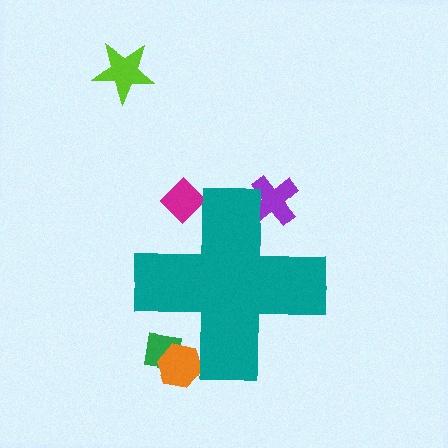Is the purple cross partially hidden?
Yes, the purple cross is partially hidden behind the teal cross.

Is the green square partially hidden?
Yes, the green square is partially hidden behind the teal cross.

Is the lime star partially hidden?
No, the lime star is fully visible.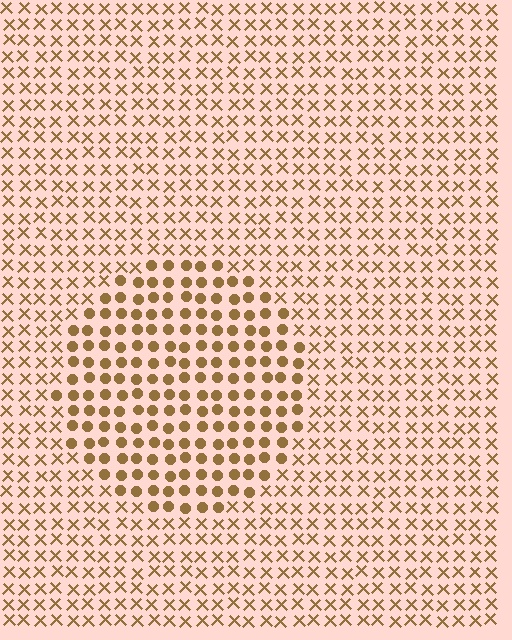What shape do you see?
I see a circle.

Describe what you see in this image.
The image is filled with small brown elements arranged in a uniform grid. A circle-shaped region contains circles, while the surrounding area contains X marks. The boundary is defined purely by the change in element shape.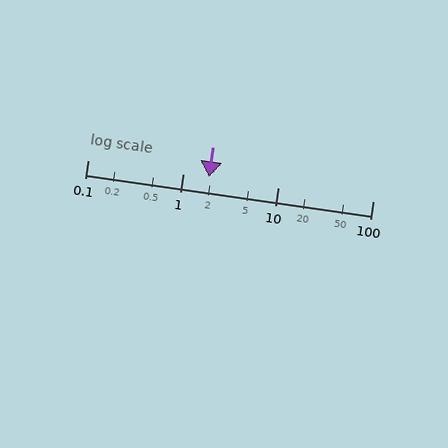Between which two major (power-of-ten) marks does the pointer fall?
The pointer is between 1 and 10.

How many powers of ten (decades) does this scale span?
The scale spans 3 decades, from 0.1 to 100.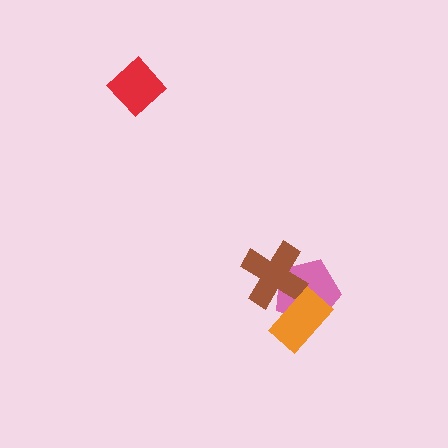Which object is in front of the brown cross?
The orange rectangle is in front of the brown cross.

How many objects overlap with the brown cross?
2 objects overlap with the brown cross.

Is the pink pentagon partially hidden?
Yes, it is partially covered by another shape.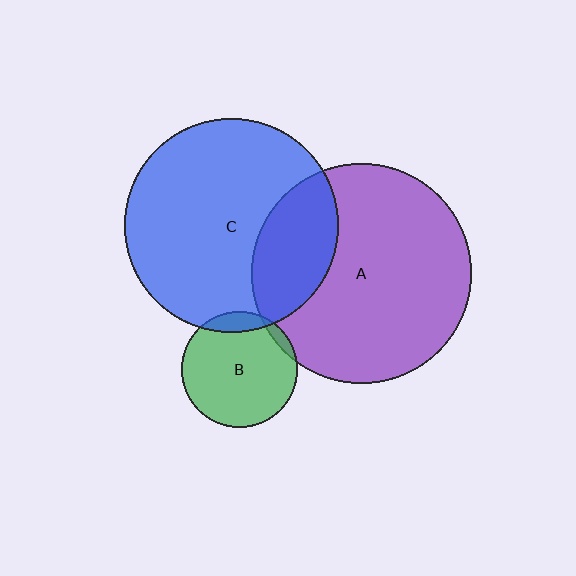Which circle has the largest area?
Circle A (purple).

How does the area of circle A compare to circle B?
Approximately 3.6 times.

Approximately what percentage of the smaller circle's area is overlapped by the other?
Approximately 5%.